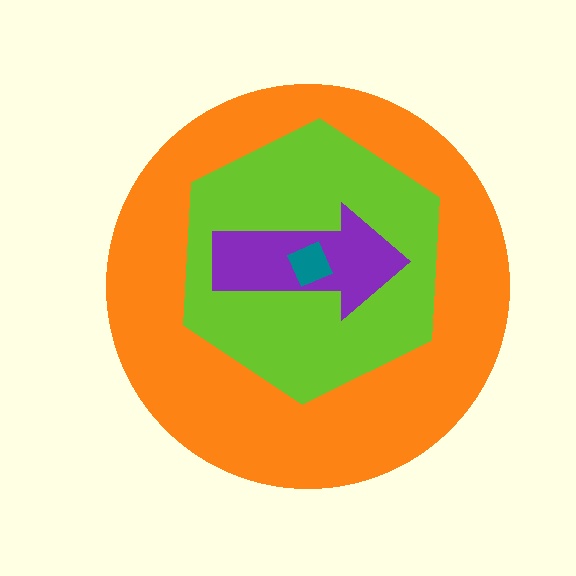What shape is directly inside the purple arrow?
The teal square.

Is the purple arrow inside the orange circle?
Yes.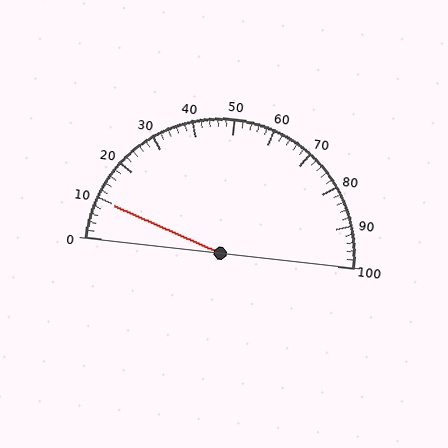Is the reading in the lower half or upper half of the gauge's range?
The reading is in the lower half of the range (0 to 100).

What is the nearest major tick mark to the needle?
The nearest major tick mark is 10.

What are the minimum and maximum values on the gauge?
The gauge ranges from 0 to 100.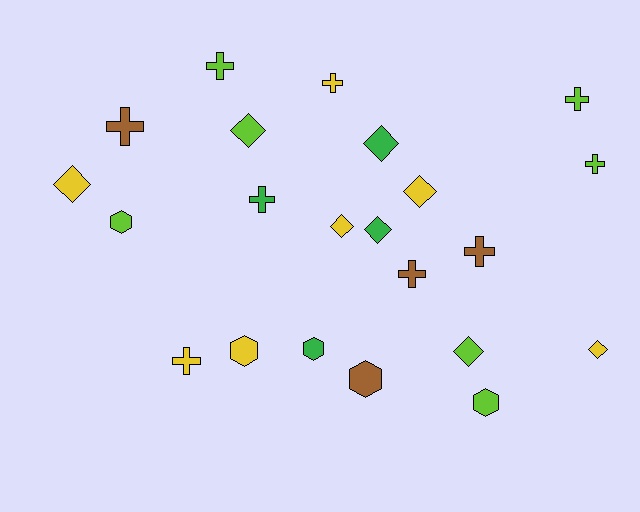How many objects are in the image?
There are 22 objects.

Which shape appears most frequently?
Cross, with 9 objects.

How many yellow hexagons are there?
There is 1 yellow hexagon.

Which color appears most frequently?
Yellow, with 7 objects.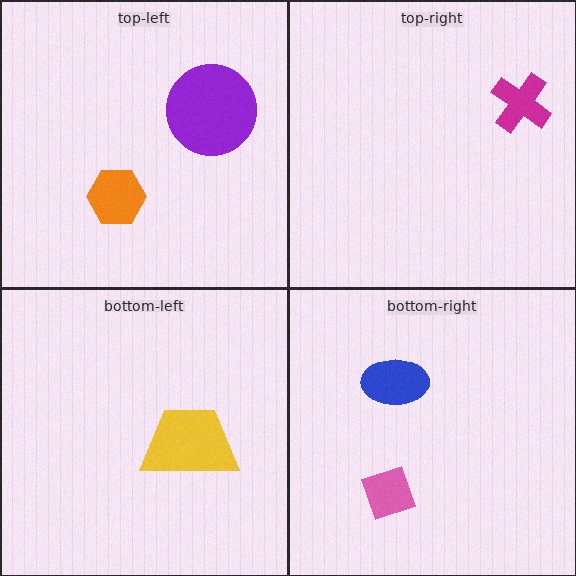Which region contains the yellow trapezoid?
The bottom-left region.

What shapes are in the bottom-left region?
The yellow trapezoid.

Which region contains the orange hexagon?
The top-left region.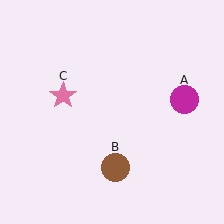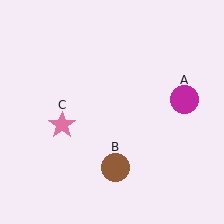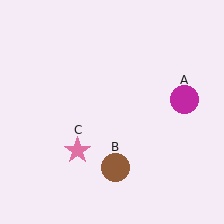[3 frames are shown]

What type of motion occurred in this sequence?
The pink star (object C) rotated counterclockwise around the center of the scene.